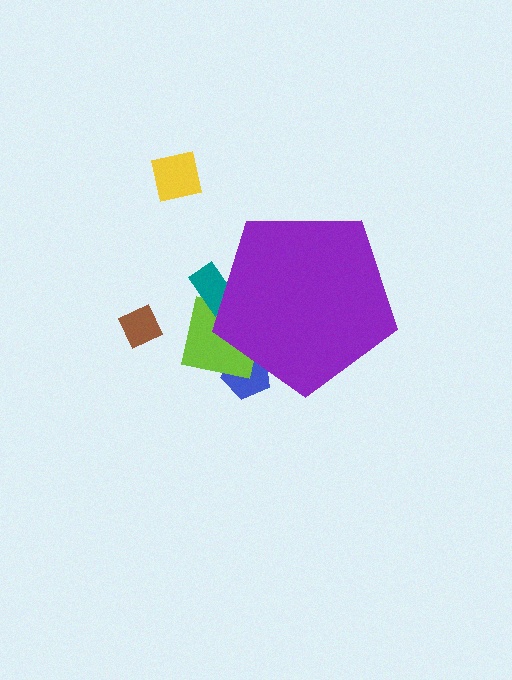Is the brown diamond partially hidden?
No, the brown diamond is fully visible.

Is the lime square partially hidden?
Yes, the lime square is partially hidden behind the purple pentagon.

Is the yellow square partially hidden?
No, the yellow square is fully visible.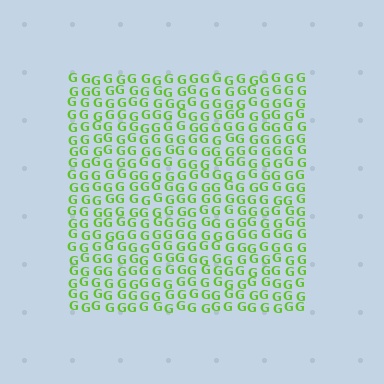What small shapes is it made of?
It is made of small letter G's.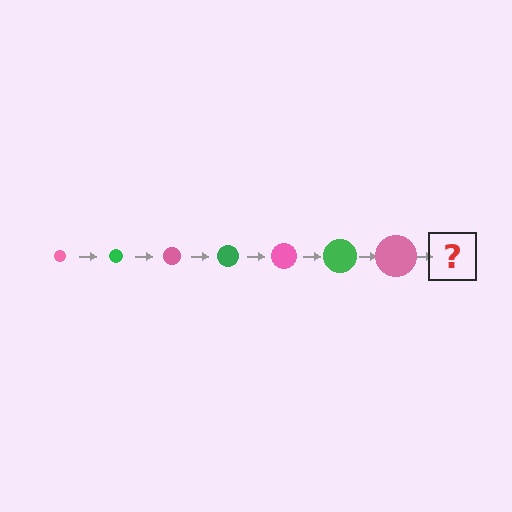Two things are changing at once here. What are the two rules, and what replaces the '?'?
The two rules are that the circle grows larger each step and the color cycles through pink and green. The '?' should be a green circle, larger than the previous one.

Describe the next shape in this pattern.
It should be a green circle, larger than the previous one.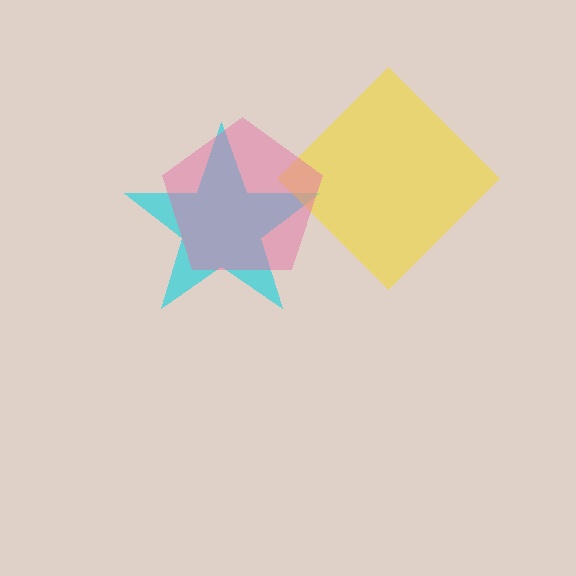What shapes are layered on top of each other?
The layered shapes are: a cyan star, a yellow diamond, a pink pentagon.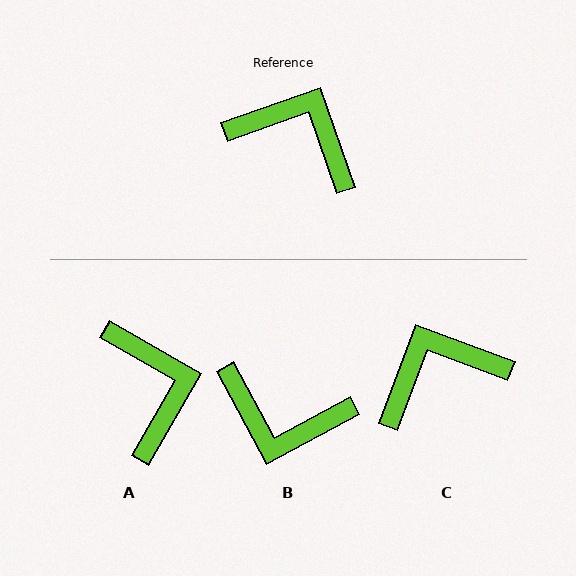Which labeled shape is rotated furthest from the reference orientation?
B, about 171 degrees away.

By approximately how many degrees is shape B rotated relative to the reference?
Approximately 171 degrees clockwise.